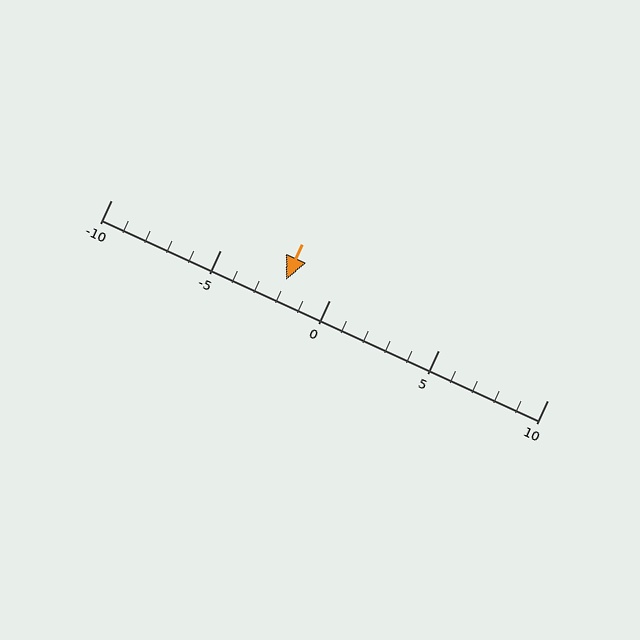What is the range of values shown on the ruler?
The ruler shows values from -10 to 10.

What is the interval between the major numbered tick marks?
The major tick marks are spaced 5 units apart.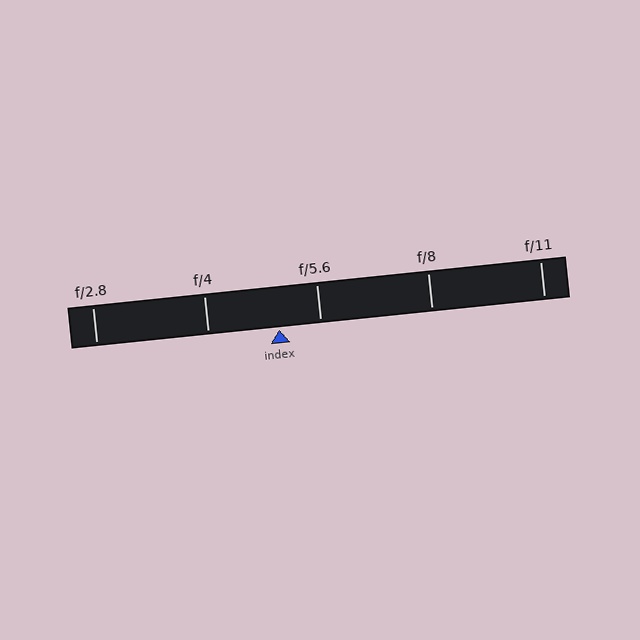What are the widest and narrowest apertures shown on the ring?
The widest aperture shown is f/2.8 and the narrowest is f/11.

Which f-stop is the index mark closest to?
The index mark is closest to f/5.6.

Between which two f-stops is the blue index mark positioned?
The index mark is between f/4 and f/5.6.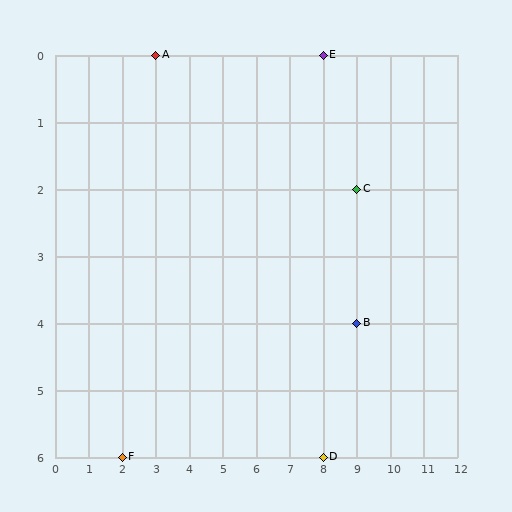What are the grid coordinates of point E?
Point E is at grid coordinates (8, 0).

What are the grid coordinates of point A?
Point A is at grid coordinates (3, 0).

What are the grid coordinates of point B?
Point B is at grid coordinates (9, 4).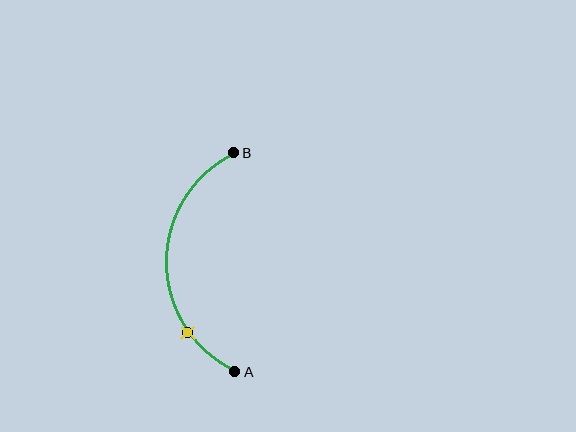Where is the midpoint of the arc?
The arc midpoint is the point on the curve farthest from the straight line joining A and B. It sits to the left of that line.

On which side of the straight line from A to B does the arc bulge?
The arc bulges to the left of the straight line connecting A and B.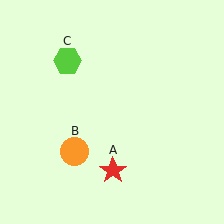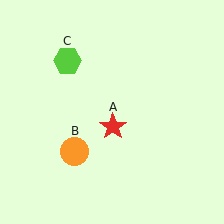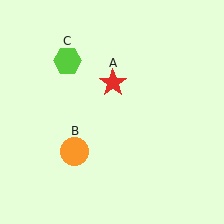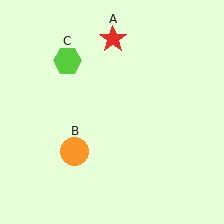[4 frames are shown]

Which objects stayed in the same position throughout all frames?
Orange circle (object B) and lime hexagon (object C) remained stationary.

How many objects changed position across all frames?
1 object changed position: red star (object A).